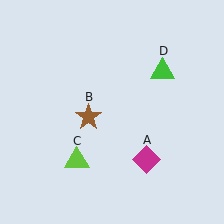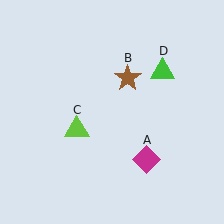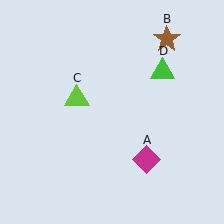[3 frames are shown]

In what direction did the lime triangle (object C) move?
The lime triangle (object C) moved up.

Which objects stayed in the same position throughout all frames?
Magenta diamond (object A) and green triangle (object D) remained stationary.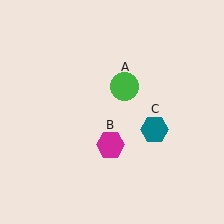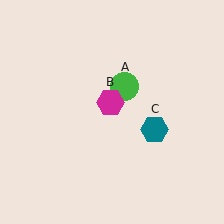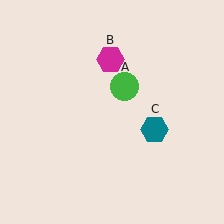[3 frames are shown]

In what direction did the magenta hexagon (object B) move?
The magenta hexagon (object B) moved up.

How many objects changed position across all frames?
1 object changed position: magenta hexagon (object B).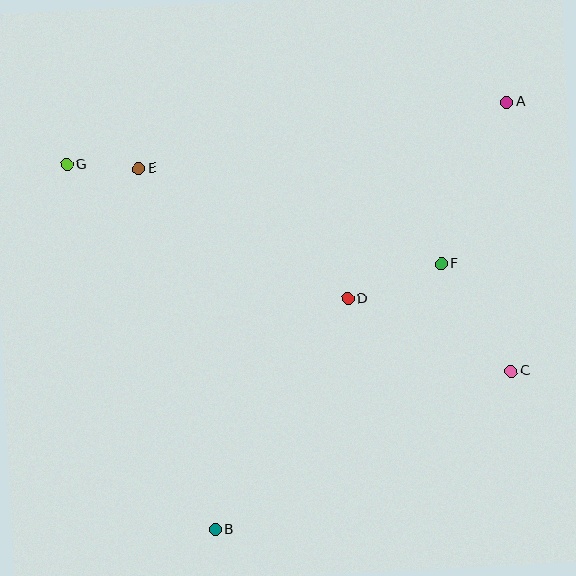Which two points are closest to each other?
Points E and G are closest to each other.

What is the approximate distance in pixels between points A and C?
The distance between A and C is approximately 269 pixels.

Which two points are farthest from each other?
Points A and B are farthest from each other.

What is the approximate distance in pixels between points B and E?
The distance between B and E is approximately 369 pixels.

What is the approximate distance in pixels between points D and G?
The distance between D and G is approximately 311 pixels.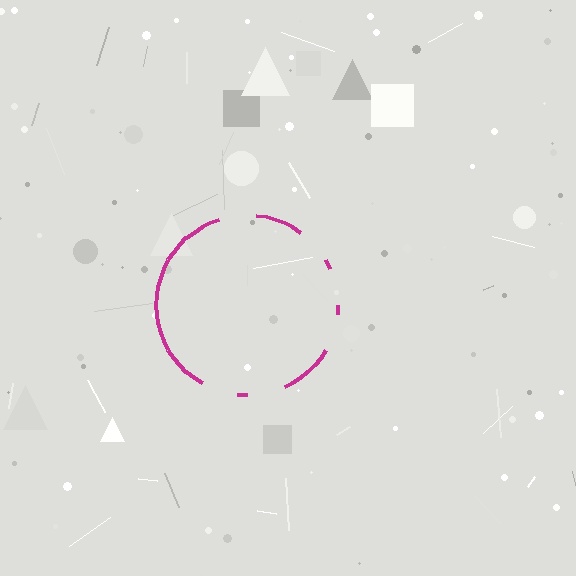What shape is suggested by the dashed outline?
The dashed outline suggests a circle.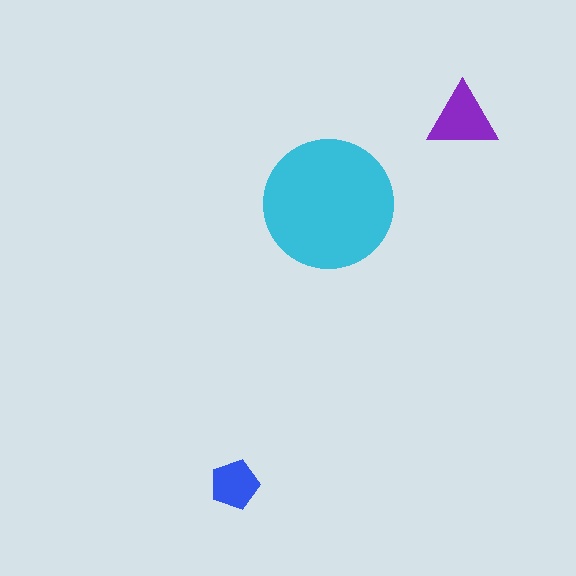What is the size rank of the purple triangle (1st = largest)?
2nd.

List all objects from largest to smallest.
The cyan circle, the purple triangle, the blue pentagon.